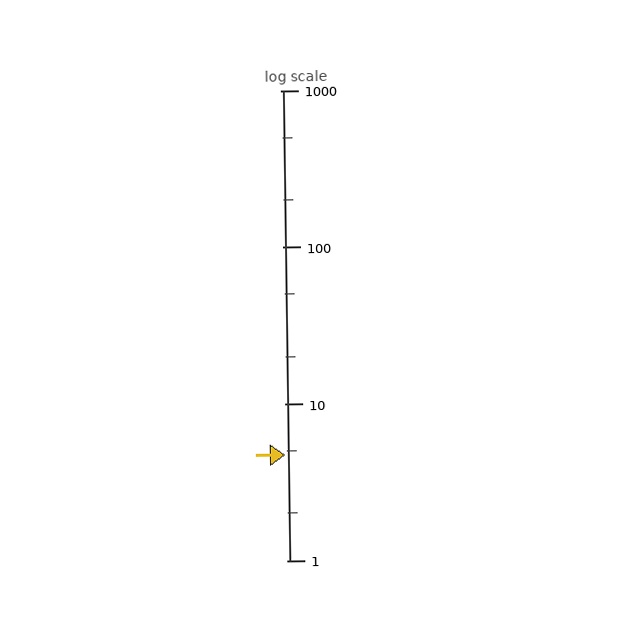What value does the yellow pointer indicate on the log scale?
The pointer indicates approximately 4.7.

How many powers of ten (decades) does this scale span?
The scale spans 3 decades, from 1 to 1000.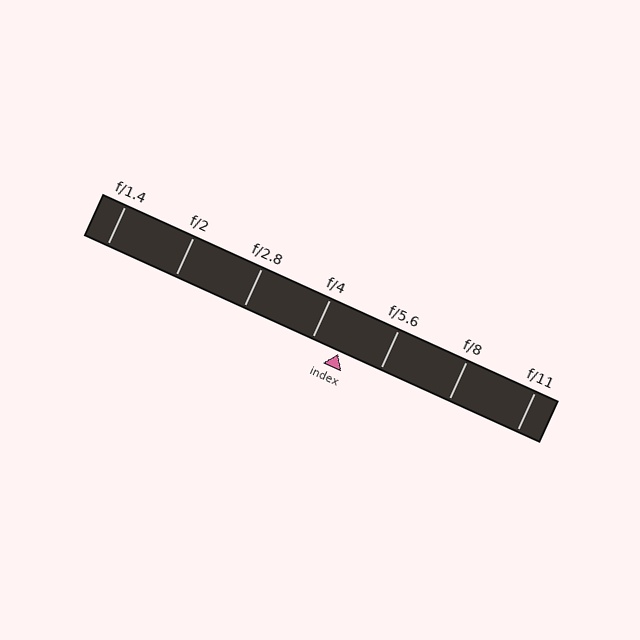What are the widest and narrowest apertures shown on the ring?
The widest aperture shown is f/1.4 and the narrowest is f/11.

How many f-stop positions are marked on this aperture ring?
There are 7 f-stop positions marked.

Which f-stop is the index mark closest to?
The index mark is closest to f/4.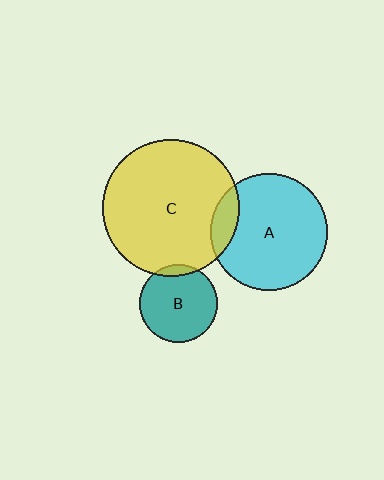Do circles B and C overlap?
Yes.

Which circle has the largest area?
Circle C (yellow).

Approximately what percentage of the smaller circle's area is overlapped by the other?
Approximately 10%.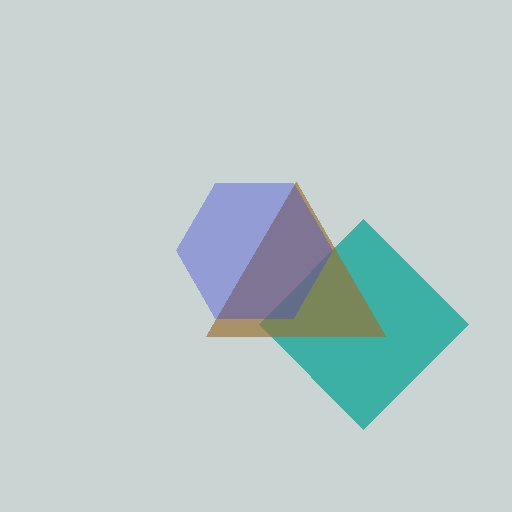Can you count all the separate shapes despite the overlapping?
Yes, there are 3 separate shapes.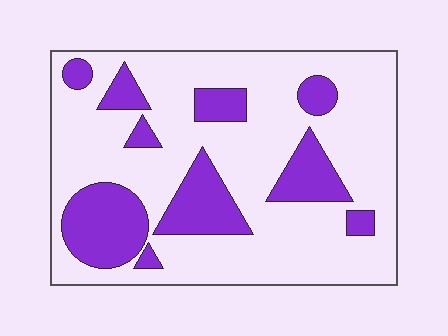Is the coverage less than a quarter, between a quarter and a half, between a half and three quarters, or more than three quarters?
Between a quarter and a half.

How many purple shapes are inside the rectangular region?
10.